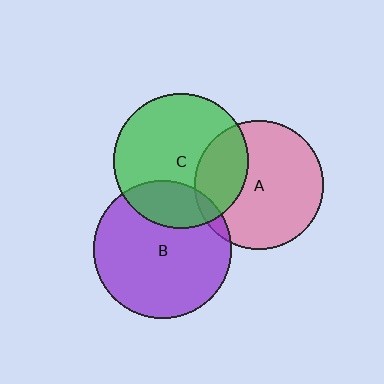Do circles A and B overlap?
Yes.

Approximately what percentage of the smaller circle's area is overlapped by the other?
Approximately 5%.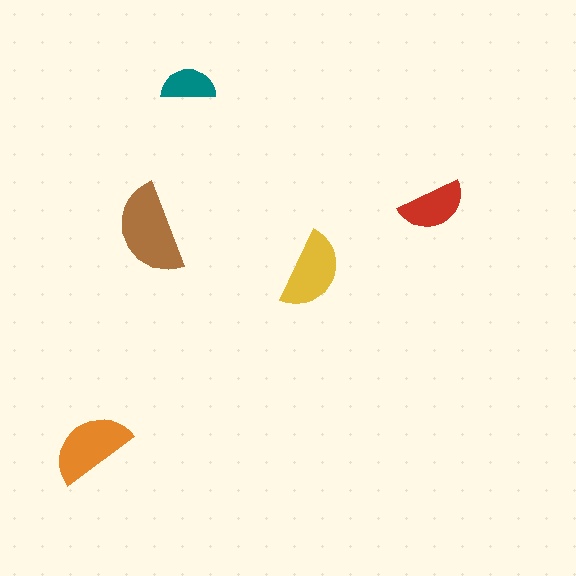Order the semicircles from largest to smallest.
the brown one, the orange one, the yellow one, the red one, the teal one.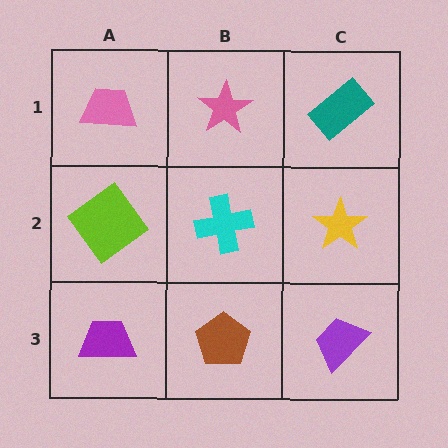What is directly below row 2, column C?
A purple trapezoid.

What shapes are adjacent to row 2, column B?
A pink star (row 1, column B), a brown pentagon (row 3, column B), a lime diamond (row 2, column A), a yellow star (row 2, column C).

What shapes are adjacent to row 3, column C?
A yellow star (row 2, column C), a brown pentagon (row 3, column B).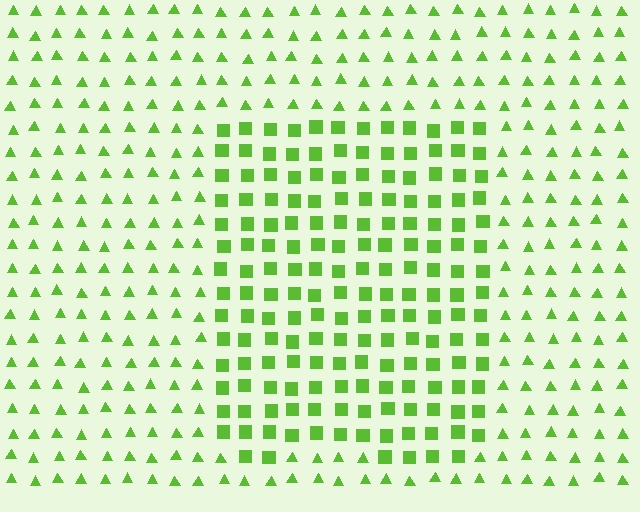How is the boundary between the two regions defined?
The boundary is defined by a change in element shape: squares inside vs. triangles outside. All elements share the same color and spacing.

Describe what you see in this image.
The image is filled with small lime elements arranged in a uniform grid. A rectangle-shaped region contains squares, while the surrounding area contains triangles. The boundary is defined purely by the change in element shape.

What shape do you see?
I see a rectangle.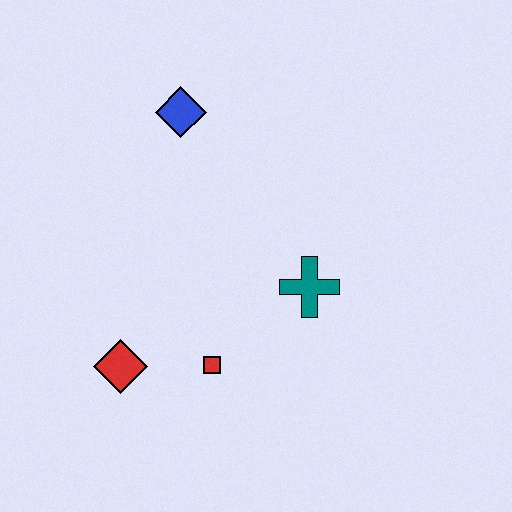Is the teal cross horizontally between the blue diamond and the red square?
No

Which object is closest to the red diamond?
The red square is closest to the red diamond.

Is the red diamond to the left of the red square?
Yes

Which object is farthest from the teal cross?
The blue diamond is farthest from the teal cross.